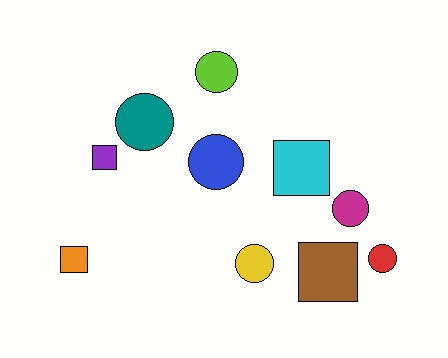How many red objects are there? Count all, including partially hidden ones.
There is 1 red object.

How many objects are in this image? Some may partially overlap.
There are 10 objects.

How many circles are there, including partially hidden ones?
There are 6 circles.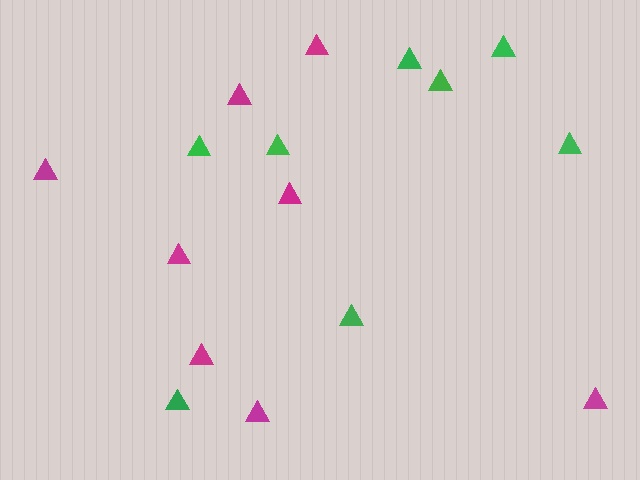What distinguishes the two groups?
There are 2 groups: one group of green triangles (8) and one group of magenta triangles (8).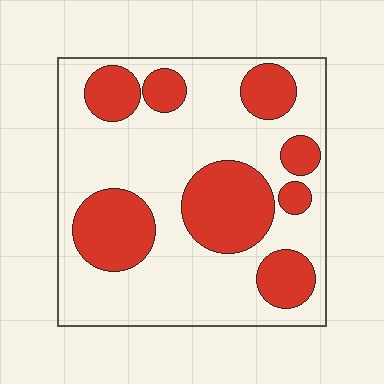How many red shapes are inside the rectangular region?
8.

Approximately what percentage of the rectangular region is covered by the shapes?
Approximately 35%.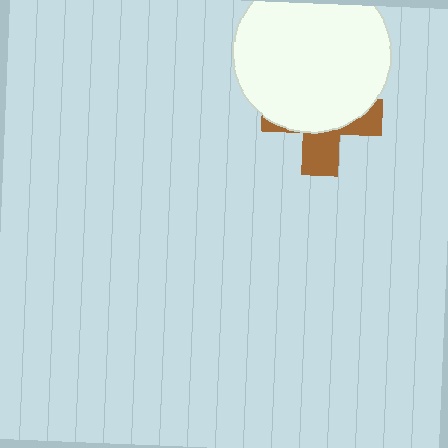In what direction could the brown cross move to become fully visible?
The brown cross could move down. That would shift it out from behind the white circle entirely.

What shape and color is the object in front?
The object in front is a white circle.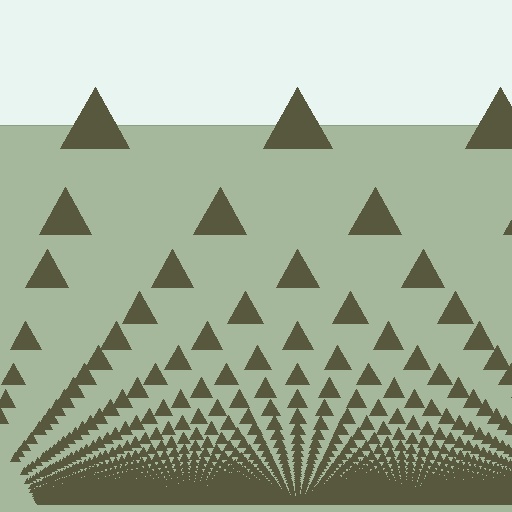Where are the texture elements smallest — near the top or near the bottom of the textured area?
Near the bottom.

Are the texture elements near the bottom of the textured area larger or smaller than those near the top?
Smaller. The gradient is inverted — elements near the bottom are smaller and denser.